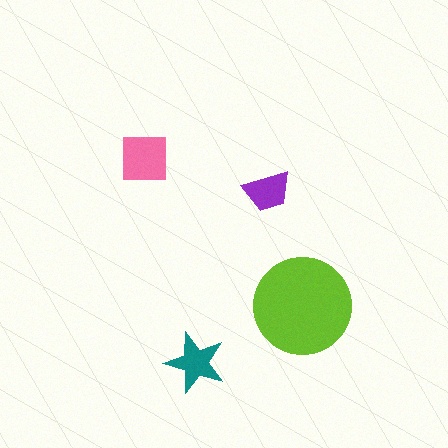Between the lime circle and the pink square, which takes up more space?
The lime circle.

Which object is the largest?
The lime circle.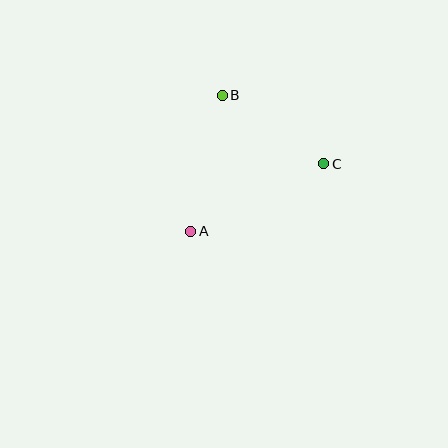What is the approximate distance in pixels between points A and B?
The distance between A and B is approximately 140 pixels.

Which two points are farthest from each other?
Points A and C are farthest from each other.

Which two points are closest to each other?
Points B and C are closest to each other.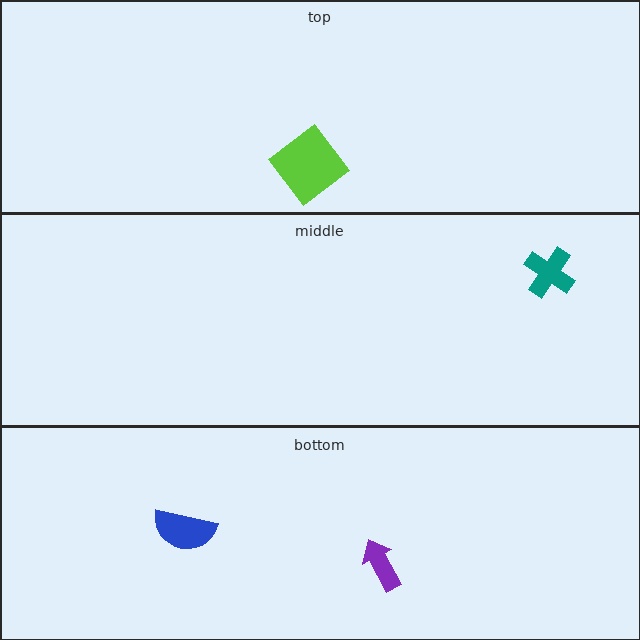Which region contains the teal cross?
The middle region.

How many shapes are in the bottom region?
2.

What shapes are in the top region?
The lime diamond.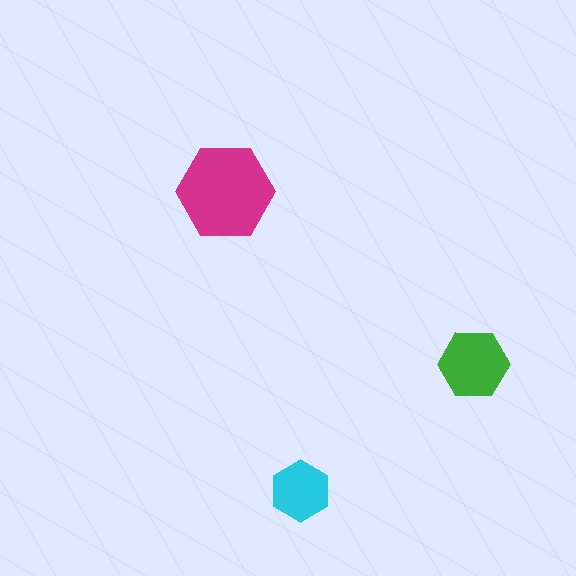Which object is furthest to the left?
The magenta hexagon is leftmost.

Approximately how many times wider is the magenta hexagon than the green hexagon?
About 1.5 times wider.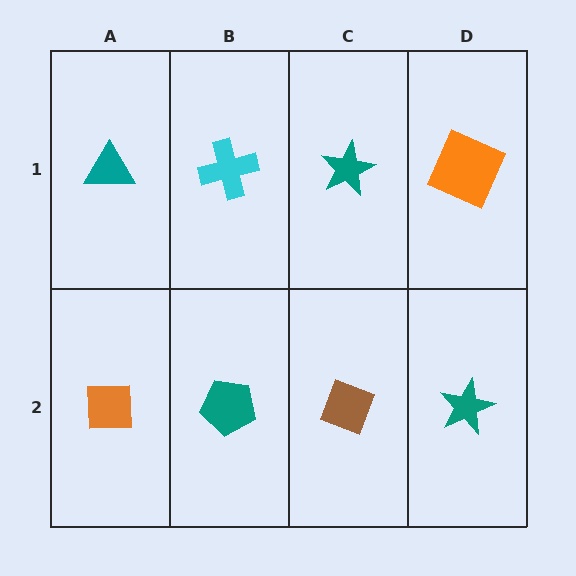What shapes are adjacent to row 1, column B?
A teal pentagon (row 2, column B), a teal triangle (row 1, column A), a teal star (row 1, column C).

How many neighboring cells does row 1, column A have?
2.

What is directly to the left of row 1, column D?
A teal star.